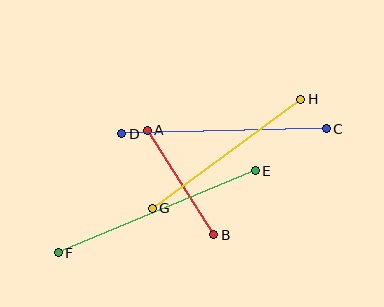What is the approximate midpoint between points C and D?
The midpoint is at approximately (224, 131) pixels.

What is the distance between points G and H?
The distance is approximately 184 pixels.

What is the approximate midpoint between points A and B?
The midpoint is at approximately (180, 183) pixels.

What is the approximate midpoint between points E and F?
The midpoint is at approximately (157, 212) pixels.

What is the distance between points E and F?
The distance is approximately 214 pixels.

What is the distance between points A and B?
The distance is approximately 124 pixels.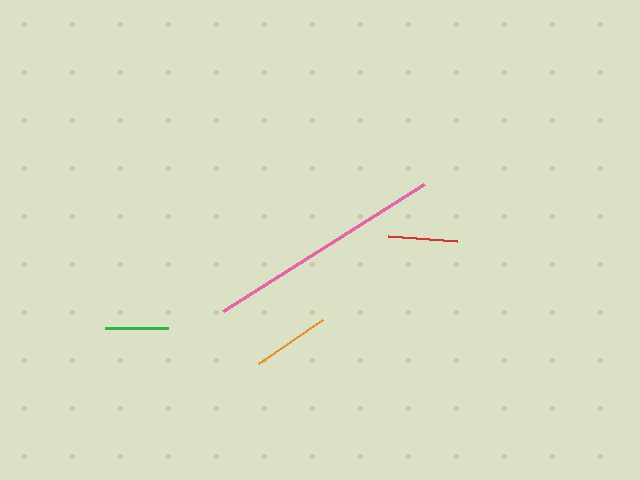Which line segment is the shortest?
The green line is the shortest at approximately 63 pixels.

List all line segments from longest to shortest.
From longest to shortest: pink, orange, red, green.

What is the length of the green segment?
The green segment is approximately 63 pixels long.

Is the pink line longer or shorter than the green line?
The pink line is longer than the green line.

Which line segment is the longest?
The pink line is the longest at approximately 238 pixels.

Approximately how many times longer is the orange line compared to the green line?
The orange line is approximately 1.2 times the length of the green line.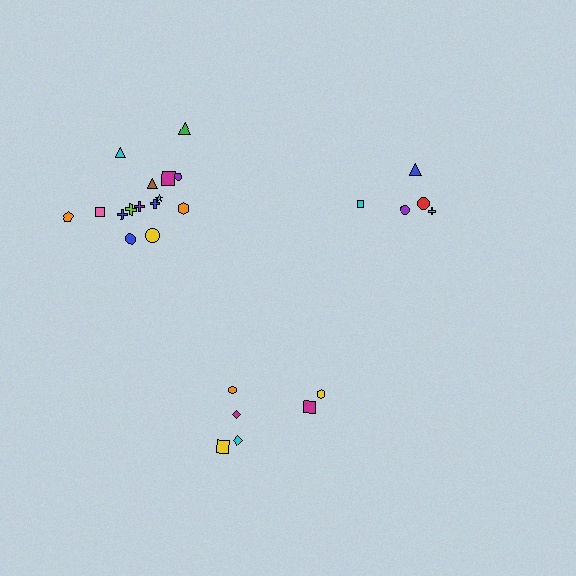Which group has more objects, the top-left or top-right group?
The top-left group.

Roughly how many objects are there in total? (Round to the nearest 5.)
Roughly 25 objects in total.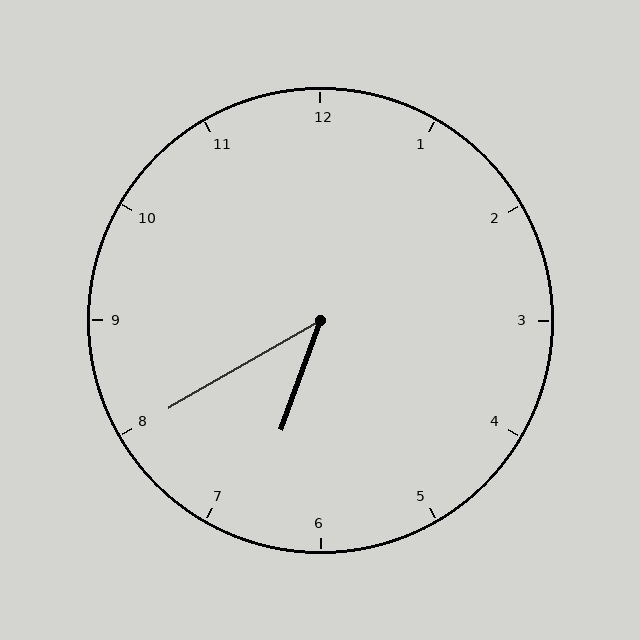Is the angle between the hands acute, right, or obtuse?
It is acute.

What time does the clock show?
6:40.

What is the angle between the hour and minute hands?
Approximately 40 degrees.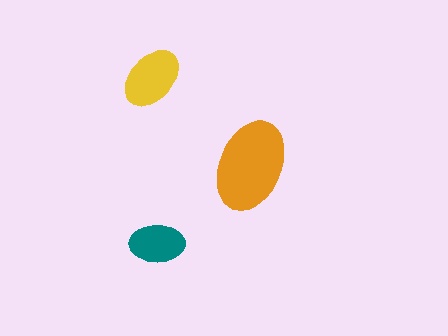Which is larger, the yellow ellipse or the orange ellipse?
The orange one.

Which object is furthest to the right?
The orange ellipse is rightmost.